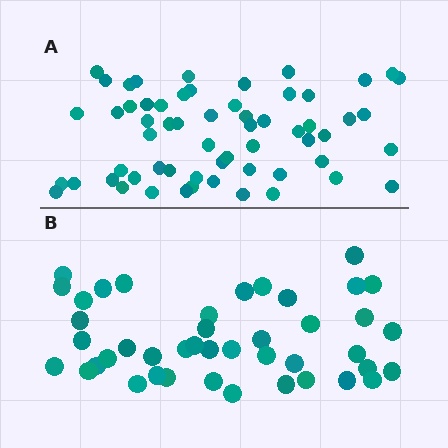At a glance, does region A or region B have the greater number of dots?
Region A (the top region) has more dots.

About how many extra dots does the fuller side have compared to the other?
Region A has approximately 15 more dots than region B.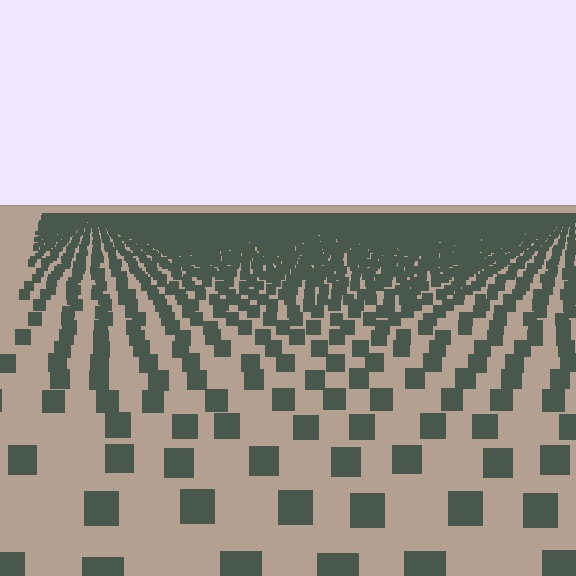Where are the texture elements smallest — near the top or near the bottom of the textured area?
Near the top.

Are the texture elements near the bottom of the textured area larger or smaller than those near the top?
Larger. Near the bottom, elements are closer to the viewer and appear at a bigger on-screen size.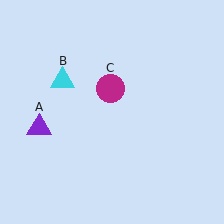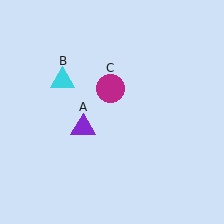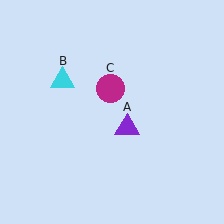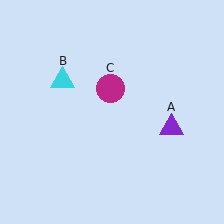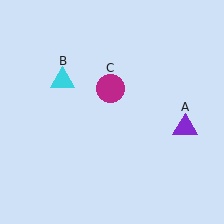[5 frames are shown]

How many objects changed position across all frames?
1 object changed position: purple triangle (object A).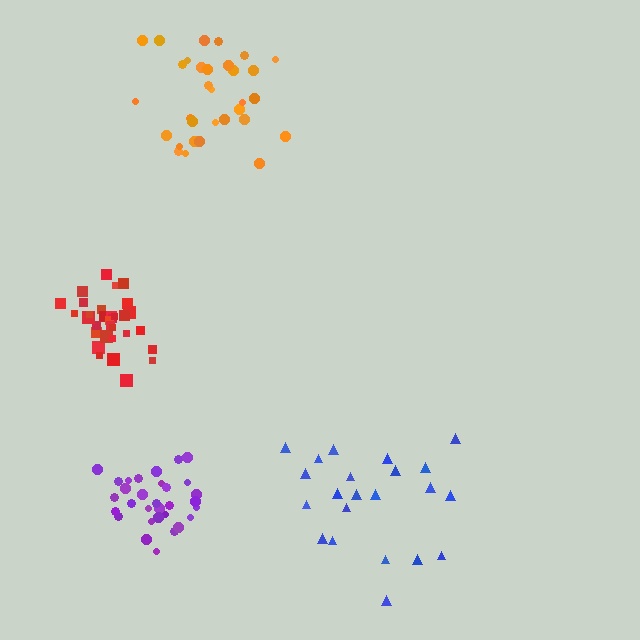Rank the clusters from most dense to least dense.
red, purple, orange, blue.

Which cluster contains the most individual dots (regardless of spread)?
Red (33).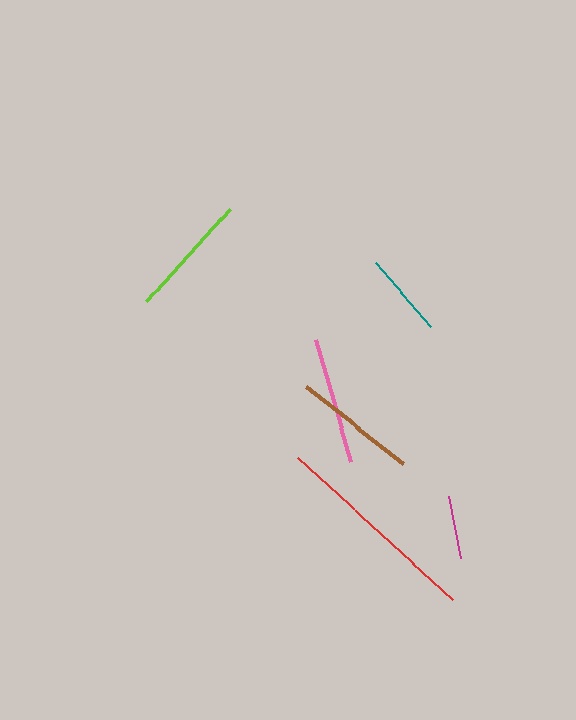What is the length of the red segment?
The red segment is approximately 211 pixels long.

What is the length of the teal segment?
The teal segment is approximately 86 pixels long.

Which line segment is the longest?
The red line is the longest at approximately 211 pixels.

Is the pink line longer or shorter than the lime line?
The pink line is longer than the lime line.